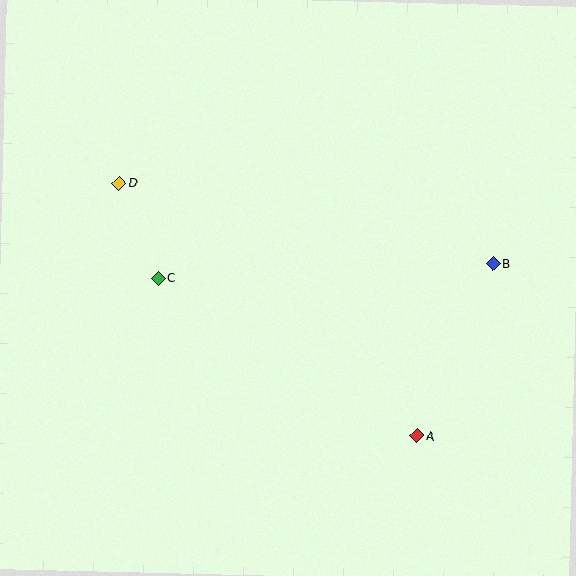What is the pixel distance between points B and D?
The distance between B and D is 382 pixels.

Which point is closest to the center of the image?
Point C at (158, 278) is closest to the center.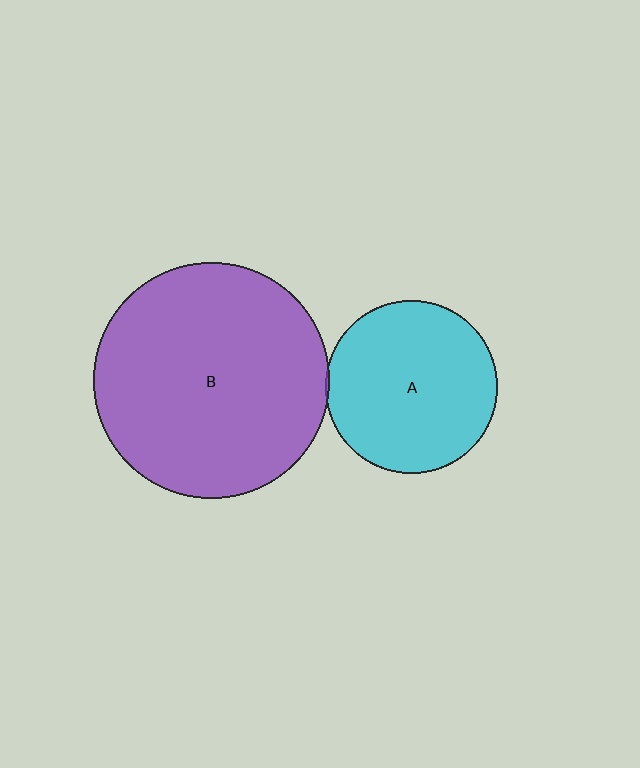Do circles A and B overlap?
Yes.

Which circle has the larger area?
Circle B (purple).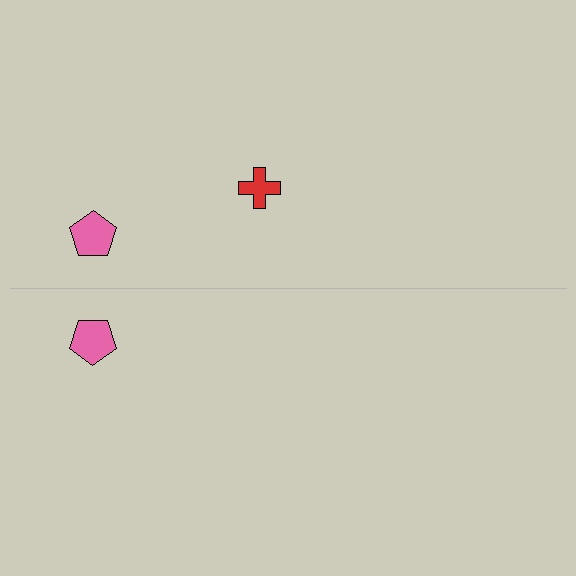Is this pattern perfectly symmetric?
No, the pattern is not perfectly symmetric. A red cross is missing from the bottom side.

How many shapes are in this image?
There are 3 shapes in this image.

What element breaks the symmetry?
A red cross is missing from the bottom side.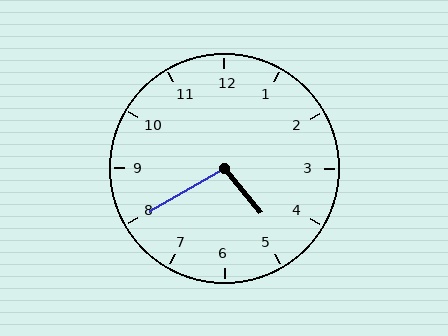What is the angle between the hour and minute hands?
Approximately 100 degrees.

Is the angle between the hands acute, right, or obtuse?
It is obtuse.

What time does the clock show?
4:40.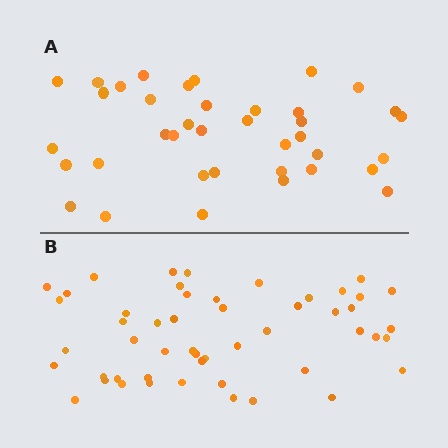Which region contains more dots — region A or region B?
Region B (the bottom region) has more dots.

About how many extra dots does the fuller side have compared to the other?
Region B has approximately 15 more dots than region A.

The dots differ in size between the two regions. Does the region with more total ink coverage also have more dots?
No. Region A has more total ink coverage because its dots are larger, but region B actually contains more individual dots. Total area can be misleading — the number of items is what matters here.